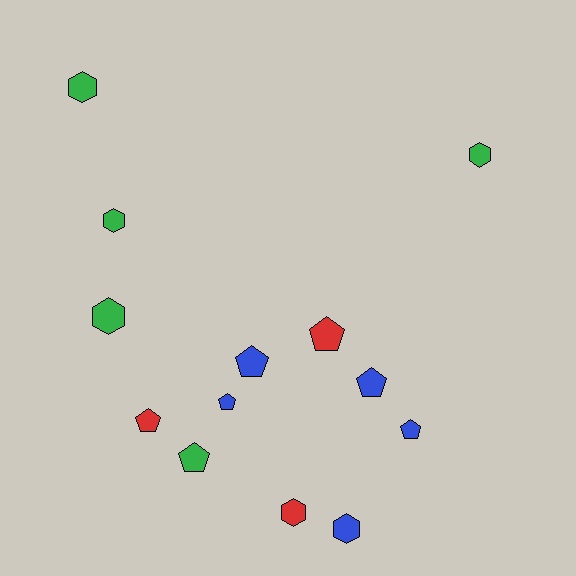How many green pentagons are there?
There is 1 green pentagon.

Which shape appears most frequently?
Pentagon, with 7 objects.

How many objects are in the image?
There are 13 objects.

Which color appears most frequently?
Blue, with 5 objects.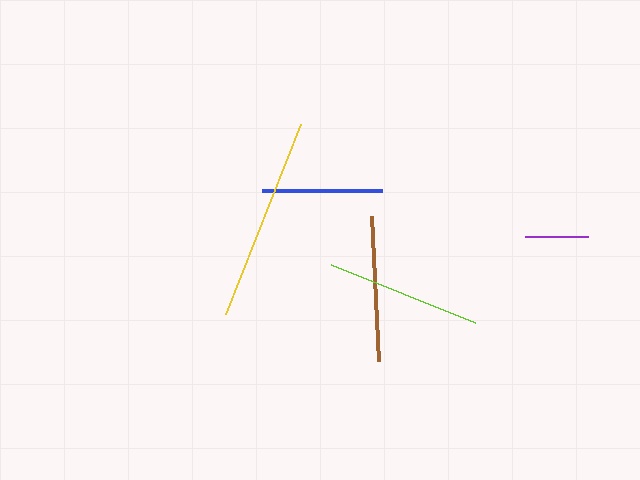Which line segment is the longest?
The yellow line is the longest at approximately 204 pixels.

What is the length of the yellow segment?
The yellow segment is approximately 204 pixels long.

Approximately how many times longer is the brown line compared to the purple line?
The brown line is approximately 2.3 times the length of the purple line.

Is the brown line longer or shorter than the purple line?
The brown line is longer than the purple line.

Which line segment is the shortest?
The purple line is the shortest at approximately 63 pixels.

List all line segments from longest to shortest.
From longest to shortest: yellow, lime, brown, blue, purple.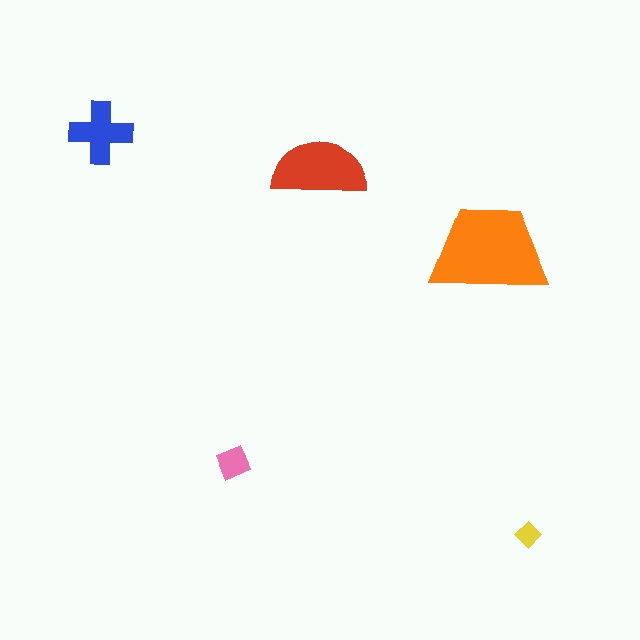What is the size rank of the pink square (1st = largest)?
4th.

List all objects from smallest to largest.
The yellow diamond, the pink square, the blue cross, the red semicircle, the orange trapezoid.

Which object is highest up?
The blue cross is topmost.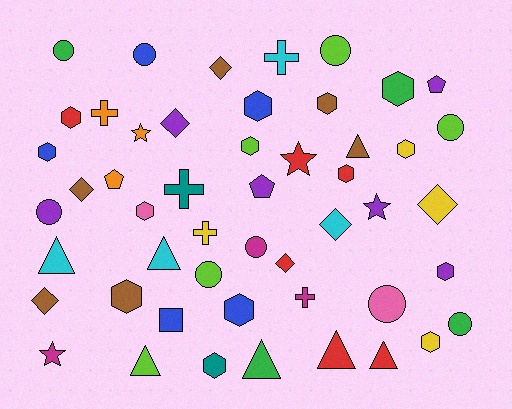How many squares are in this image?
There is 1 square.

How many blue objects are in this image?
There are 5 blue objects.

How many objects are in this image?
There are 50 objects.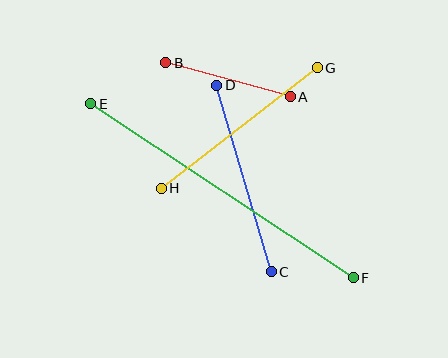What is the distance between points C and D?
The distance is approximately 195 pixels.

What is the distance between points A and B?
The distance is approximately 129 pixels.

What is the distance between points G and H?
The distance is approximately 197 pixels.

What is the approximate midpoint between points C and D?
The midpoint is at approximately (244, 179) pixels.